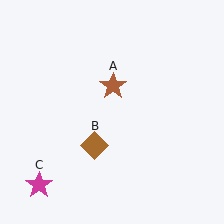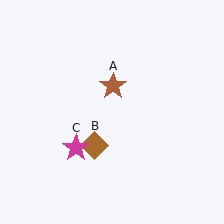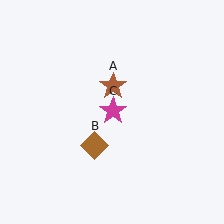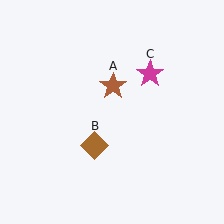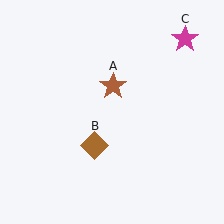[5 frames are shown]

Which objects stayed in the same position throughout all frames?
Brown star (object A) and brown diamond (object B) remained stationary.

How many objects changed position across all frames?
1 object changed position: magenta star (object C).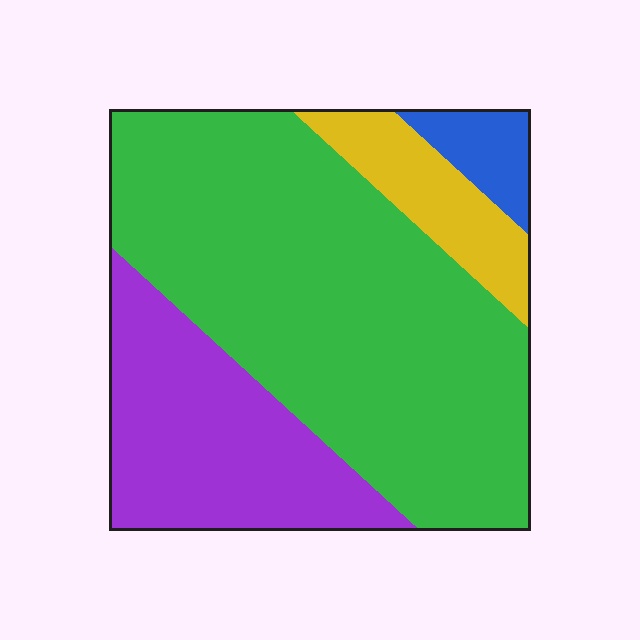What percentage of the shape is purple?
Purple takes up between a sixth and a third of the shape.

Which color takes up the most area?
Green, at roughly 60%.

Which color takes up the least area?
Blue, at roughly 5%.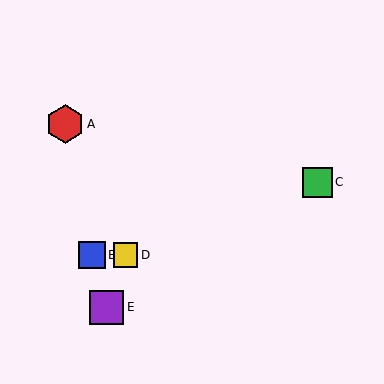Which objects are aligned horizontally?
Objects B, D are aligned horizontally.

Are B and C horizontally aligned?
No, B is at y≈255 and C is at y≈182.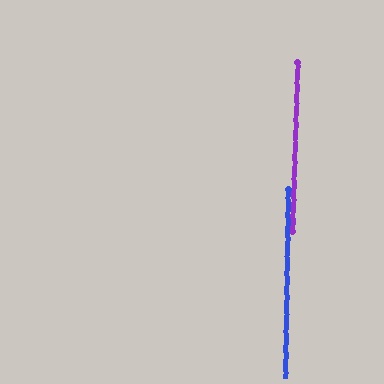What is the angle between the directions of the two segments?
Approximately 1 degree.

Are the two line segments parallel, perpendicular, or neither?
Parallel — their directions differ by only 1.0°.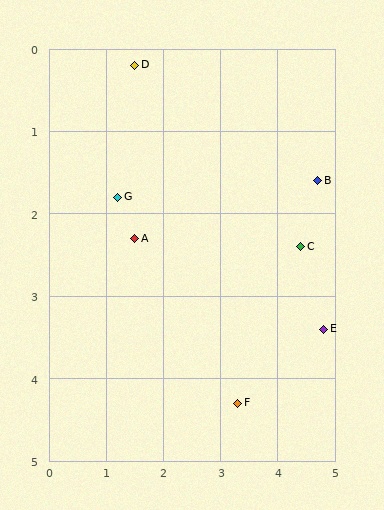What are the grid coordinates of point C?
Point C is at approximately (4.4, 2.4).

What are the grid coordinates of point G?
Point G is at approximately (1.2, 1.8).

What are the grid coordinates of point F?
Point F is at approximately (3.3, 4.3).